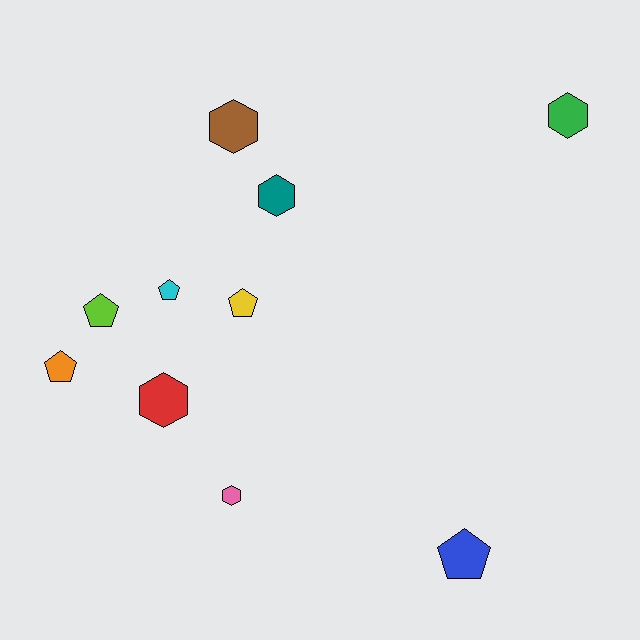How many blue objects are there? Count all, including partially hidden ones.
There is 1 blue object.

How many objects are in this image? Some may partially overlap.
There are 10 objects.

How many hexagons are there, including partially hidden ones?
There are 5 hexagons.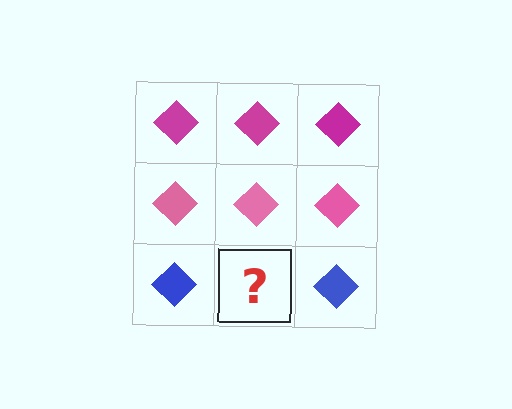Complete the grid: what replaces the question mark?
The question mark should be replaced with a blue diamond.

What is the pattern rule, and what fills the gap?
The rule is that each row has a consistent color. The gap should be filled with a blue diamond.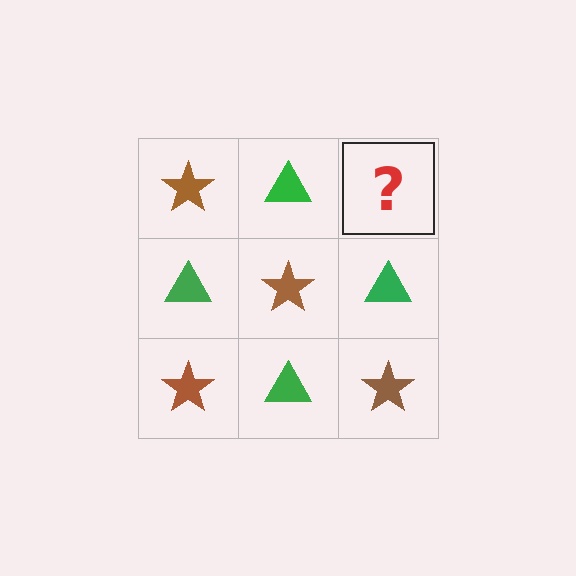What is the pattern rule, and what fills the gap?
The rule is that it alternates brown star and green triangle in a checkerboard pattern. The gap should be filled with a brown star.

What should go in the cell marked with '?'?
The missing cell should contain a brown star.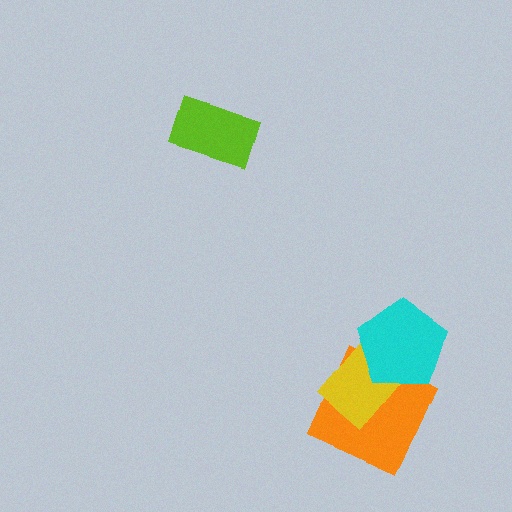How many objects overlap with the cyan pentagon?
2 objects overlap with the cyan pentagon.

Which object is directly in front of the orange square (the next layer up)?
The yellow rectangle is directly in front of the orange square.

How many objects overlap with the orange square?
2 objects overlap with the orange square.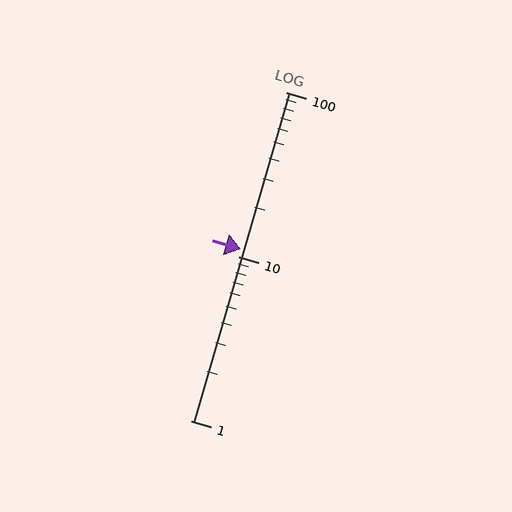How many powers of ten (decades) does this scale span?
The scale spans 2 decades, from 1 to 100.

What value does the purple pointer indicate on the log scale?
The pointer indicates approximately 11.